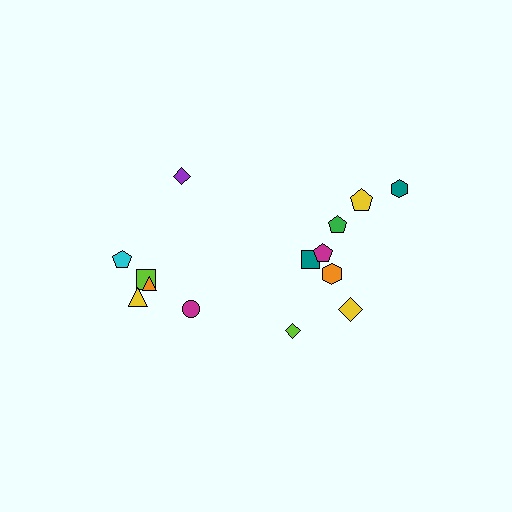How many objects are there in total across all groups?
There are 14 objects.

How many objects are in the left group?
There are 6 objects.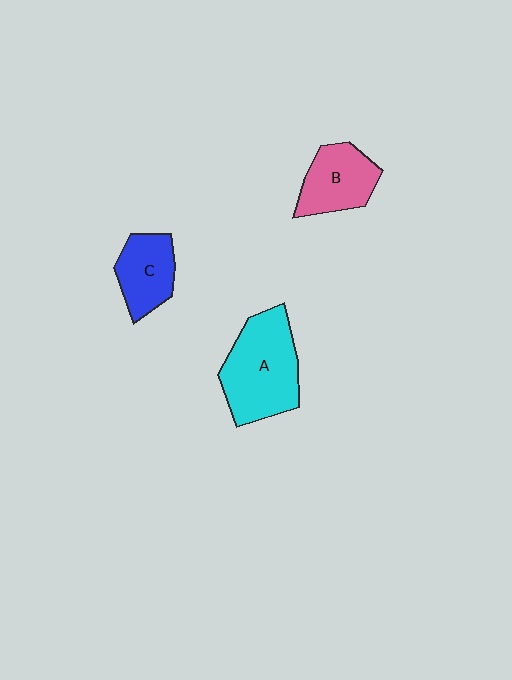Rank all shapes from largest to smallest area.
From largest to smallest: A (cyan), B (pink), C (blue).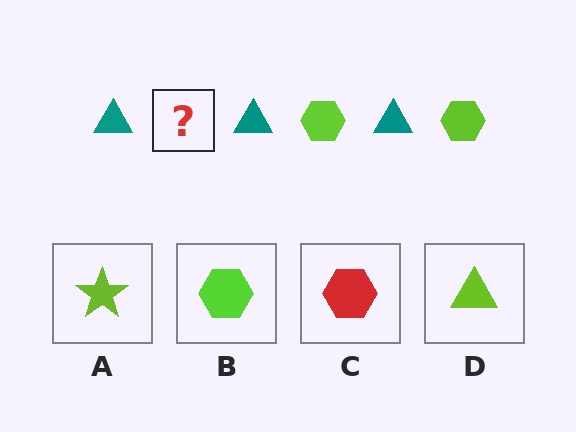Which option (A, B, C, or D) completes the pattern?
B.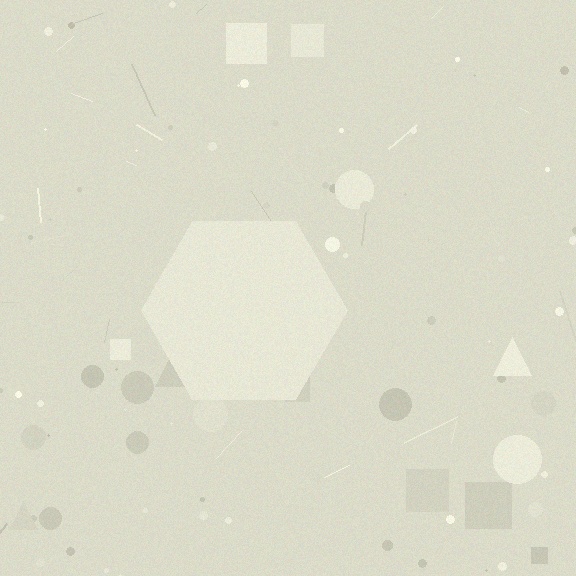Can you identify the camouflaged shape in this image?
The camouflaged shape is a hexagon.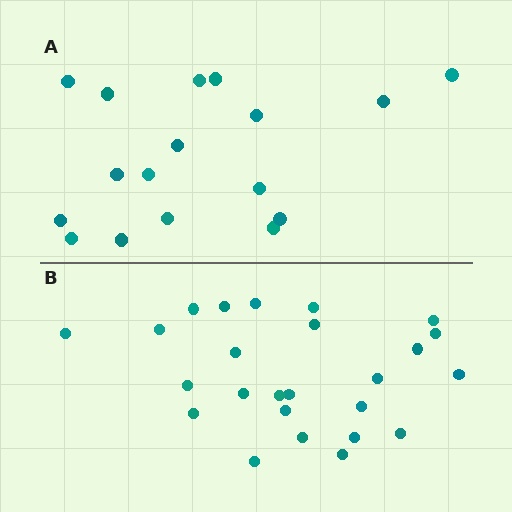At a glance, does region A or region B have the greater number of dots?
Region B (the bottom region) has more dots.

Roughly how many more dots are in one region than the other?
Region B has roughly 8 or so more dots than region A.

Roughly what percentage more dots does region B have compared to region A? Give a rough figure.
About 45% more.